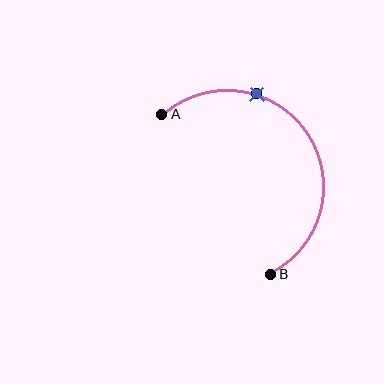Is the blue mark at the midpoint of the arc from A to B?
No. The blue mark lies on the arc but is closer to endpoint A. The arc midpoint would be at the point on the curve equidistant along the arc from both A and B.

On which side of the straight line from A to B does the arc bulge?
The arc bulges above and to the right of the straight line connecting A and B.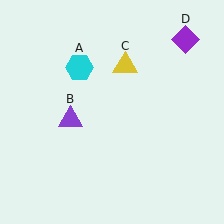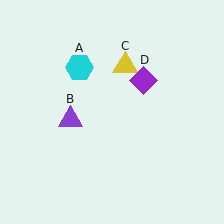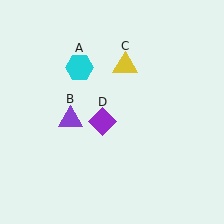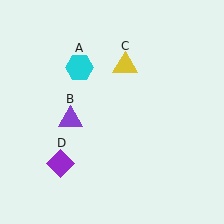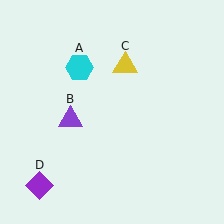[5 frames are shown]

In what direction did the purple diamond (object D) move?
The purple diamond (object D) moved down and to the left.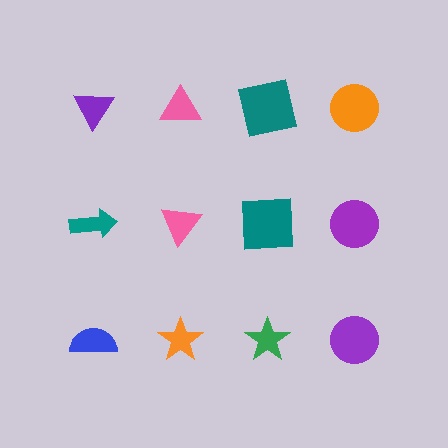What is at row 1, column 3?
A teal square.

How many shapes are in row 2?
4 shapes.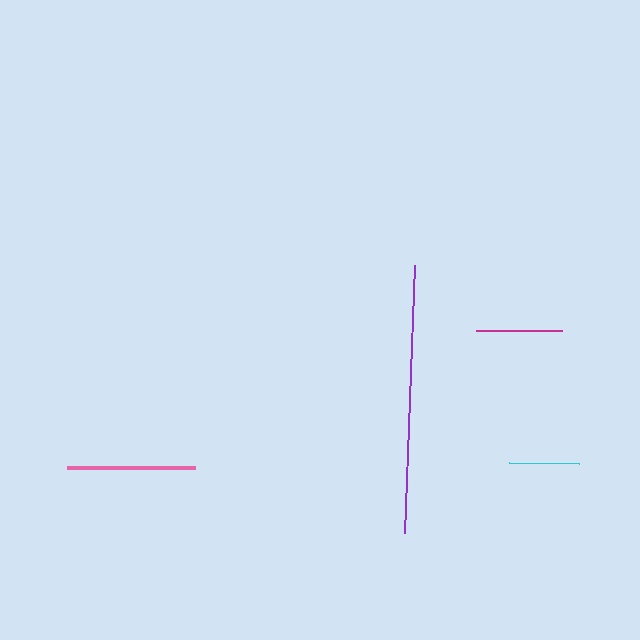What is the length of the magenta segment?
The magenta segment is approximately 86 pixels long.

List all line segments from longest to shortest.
From longest to shortest: purple, pink, magenta, cyan.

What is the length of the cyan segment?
The cyan segment is approximately 70 pixels long.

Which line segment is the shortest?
The cyan line is the shortest at approximately 70 pixels.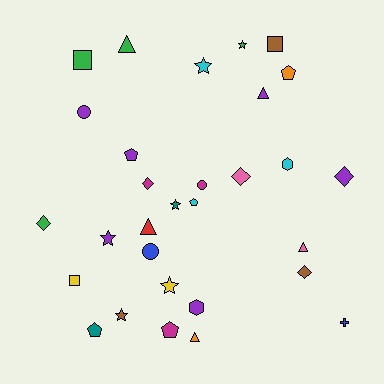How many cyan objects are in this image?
There are 3 cyan objects.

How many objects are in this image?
There are 30 objects.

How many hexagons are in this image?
There are 2 hexagons.